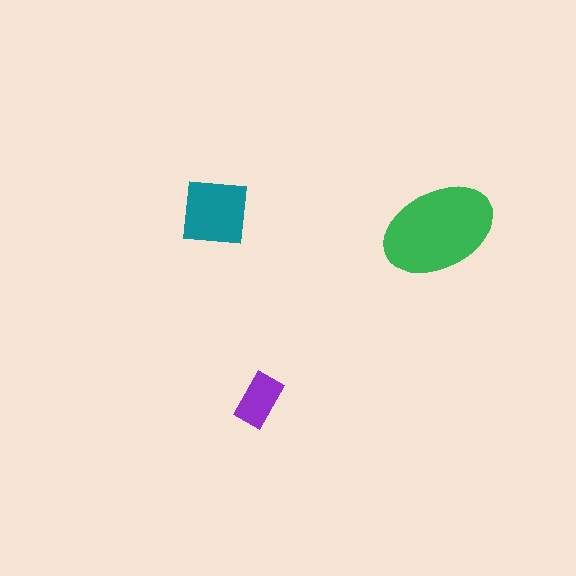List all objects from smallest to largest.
The purple rectangle, the teal square, the green ellipse.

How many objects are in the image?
There are 3 objects in the image.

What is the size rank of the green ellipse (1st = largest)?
1st.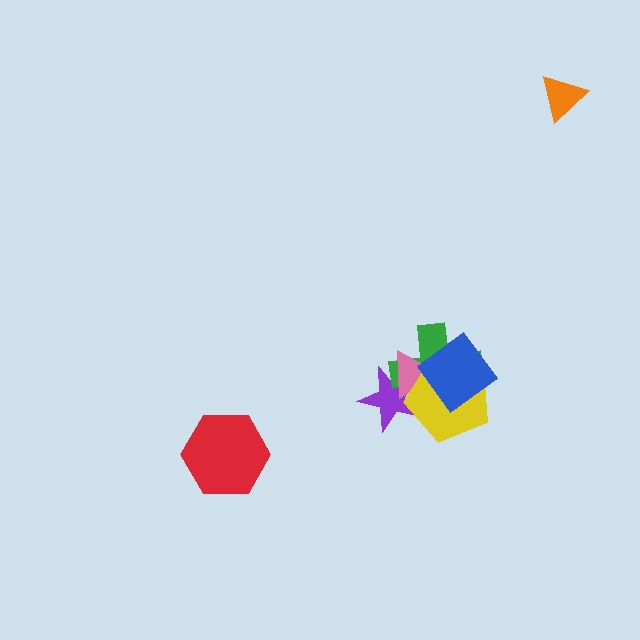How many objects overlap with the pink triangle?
4 objects overlap with the pink triangle.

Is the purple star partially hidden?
Yes, it is partially covered by another shape.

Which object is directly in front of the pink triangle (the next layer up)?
The yellow pentagon is directly in front of the pink triangle.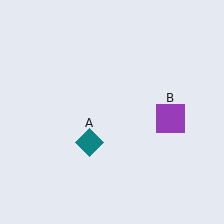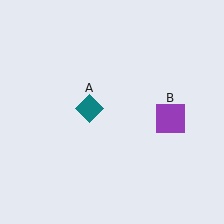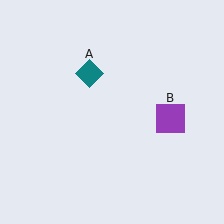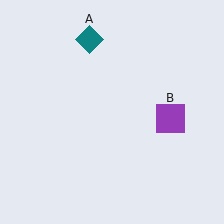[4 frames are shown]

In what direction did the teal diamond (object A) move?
The teal diamond (object A) moved up.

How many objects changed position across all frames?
1 object changed position: teal diamond (object A).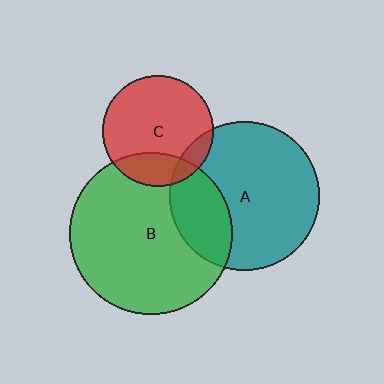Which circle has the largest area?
Circle B (green).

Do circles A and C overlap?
Yes.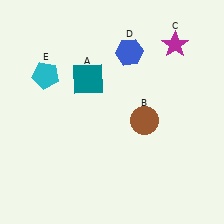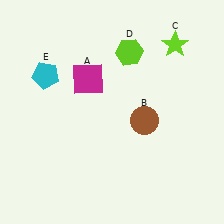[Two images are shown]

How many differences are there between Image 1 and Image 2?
There are 3 differences between the two images.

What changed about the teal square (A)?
In Image 1, A is teal. In Image 2, it changed to magenta.